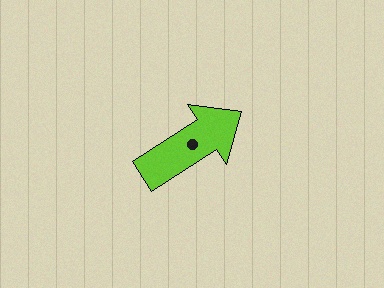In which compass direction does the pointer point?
Northeast.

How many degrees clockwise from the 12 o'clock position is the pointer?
Approximately 57 degrees.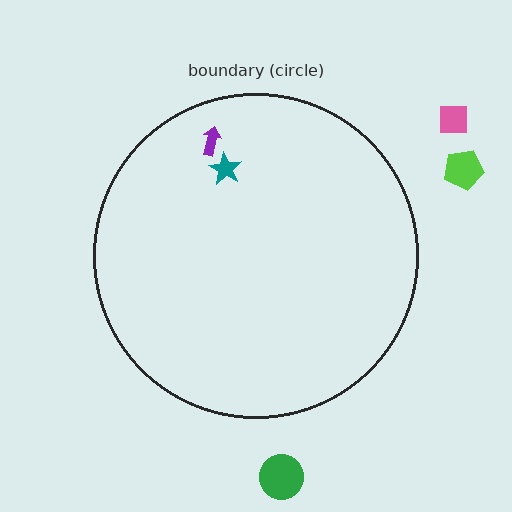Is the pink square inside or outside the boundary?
Outside.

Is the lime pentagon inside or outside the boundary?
Outside.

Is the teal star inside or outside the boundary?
Inside.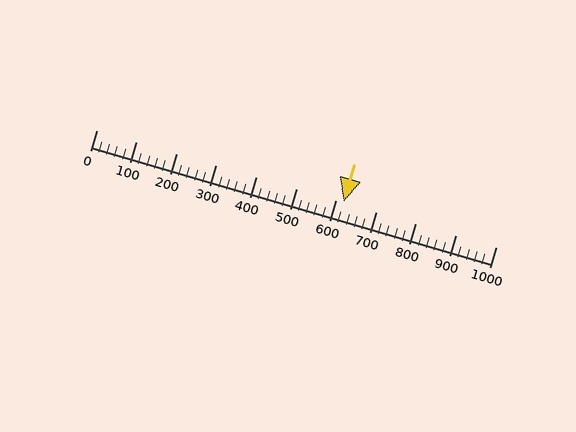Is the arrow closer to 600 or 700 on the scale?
The arrow is closer to 600.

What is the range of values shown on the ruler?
The ruler shows values from 0 to 1000.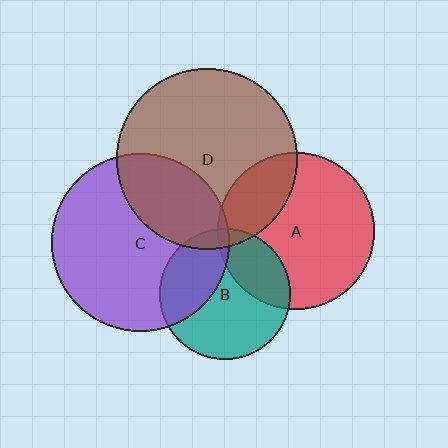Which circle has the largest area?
Circle D (brown).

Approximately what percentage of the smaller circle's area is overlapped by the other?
Approximately 10%.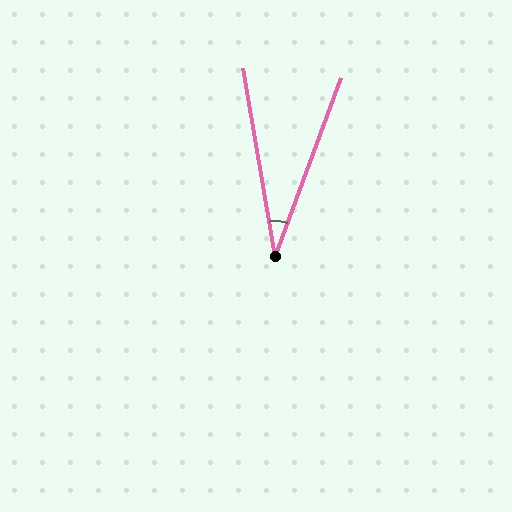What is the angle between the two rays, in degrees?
Approximately 30 degrees.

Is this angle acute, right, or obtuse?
It is acute.